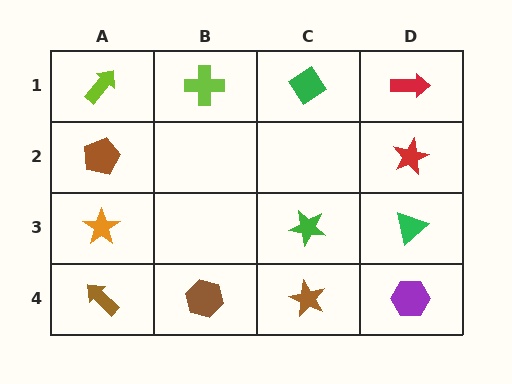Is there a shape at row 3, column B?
No, that cell is empty.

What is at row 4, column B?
A brown hexagon.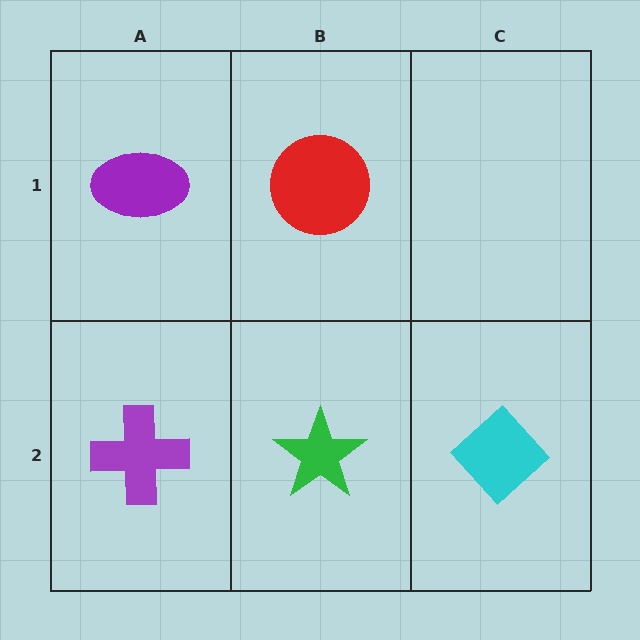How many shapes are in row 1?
2 shapes.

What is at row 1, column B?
A red circle.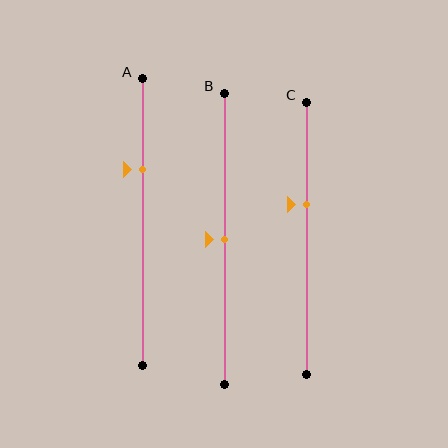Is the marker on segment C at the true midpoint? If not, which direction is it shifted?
No, the marker on segment C is shifted upward by about 12% of the segment length.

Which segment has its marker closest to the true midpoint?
Segment B has its marker closest to the true midpoint.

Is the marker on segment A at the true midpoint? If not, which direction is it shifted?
No, the marker on segment A is shifted upward by about 18% of the segment length.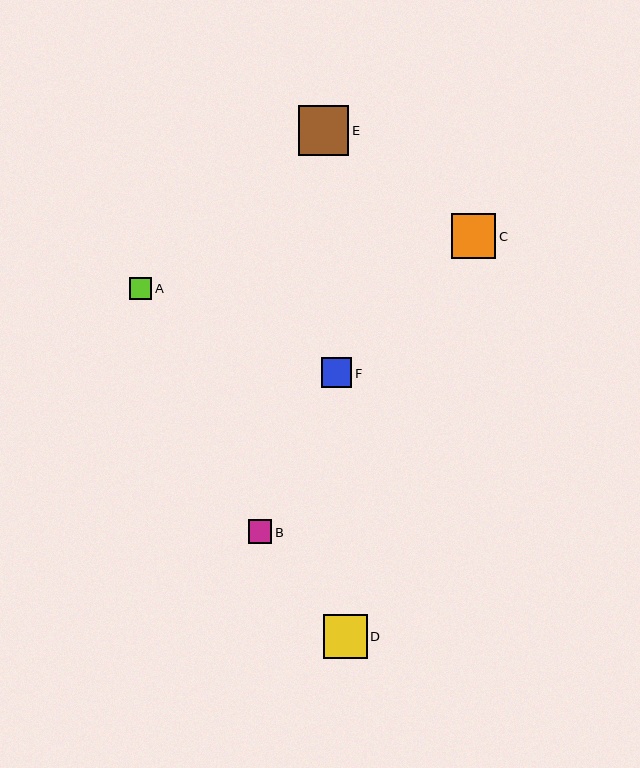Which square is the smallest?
Square A is the smallest with a size of approximately 22 pixels.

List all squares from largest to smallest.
From largest to smallest: E, C, D, F, B, A.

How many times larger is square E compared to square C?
Square E is approximately 1.1 times the size of square C.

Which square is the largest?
Square E is the largest with a size of approximately 50 pixels.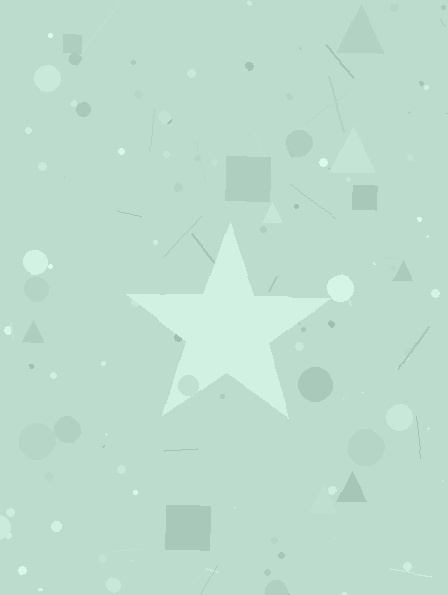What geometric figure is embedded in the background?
A star is embedded in the background.